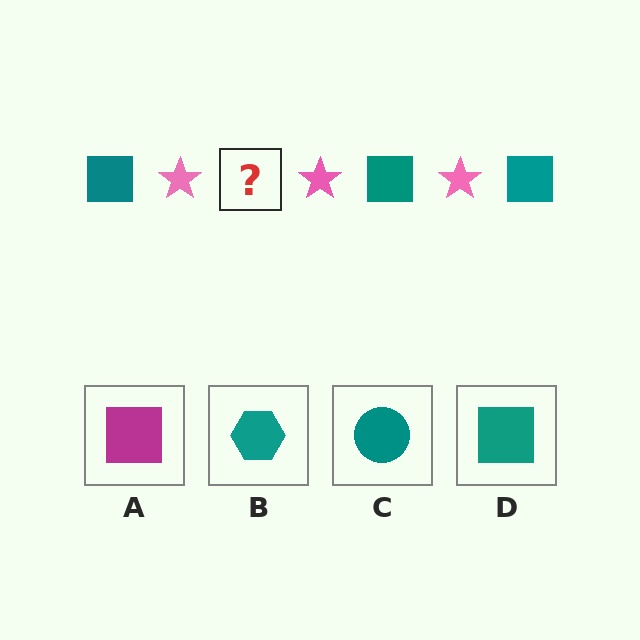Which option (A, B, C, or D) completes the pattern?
D.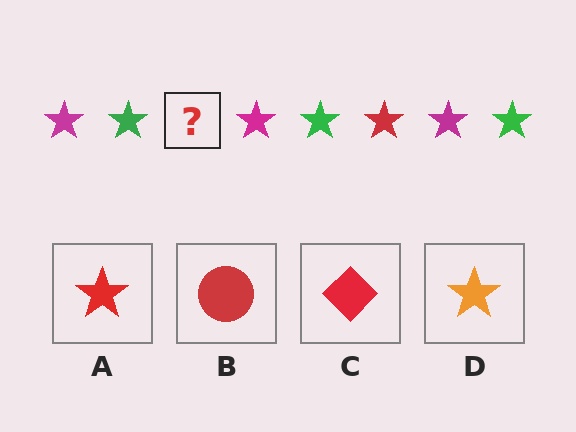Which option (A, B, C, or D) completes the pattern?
A.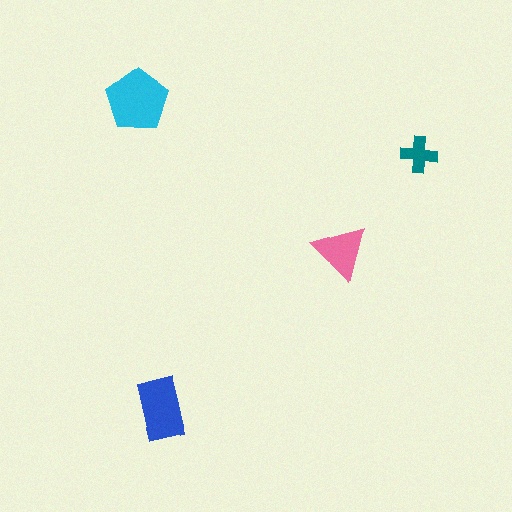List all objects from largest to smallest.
The cyan pentagon, the blue rectangle, the pink triangle, the teal cross.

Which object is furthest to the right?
The teal cross is rightmost.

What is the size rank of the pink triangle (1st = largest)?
3rd.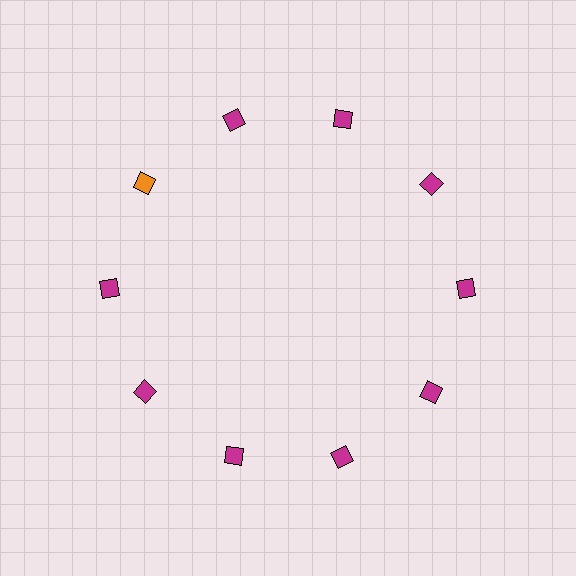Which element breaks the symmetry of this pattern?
The orange diamond at roughly the 10 o'clock position breaks the symmetry. All other shapes are magenta diamonds.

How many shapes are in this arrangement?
There are 10 shapes arranged in a ring pattern.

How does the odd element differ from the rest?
It has a different color: orange instead of magenta.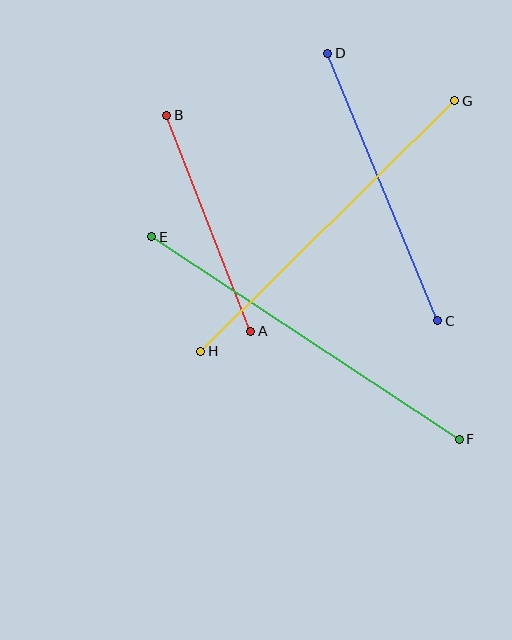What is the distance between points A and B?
The distance is approximately 232 pixels.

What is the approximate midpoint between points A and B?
The midpoint is at approximately (209, 223) pixels.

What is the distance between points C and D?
The distance is approximately 289 pixels.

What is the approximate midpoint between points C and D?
The midpoint is at approximately (383, 187) pixels.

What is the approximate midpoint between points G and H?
The midpoint is at approximately (328, 226) pixels.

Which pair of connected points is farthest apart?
Points E and F are farthest apart.